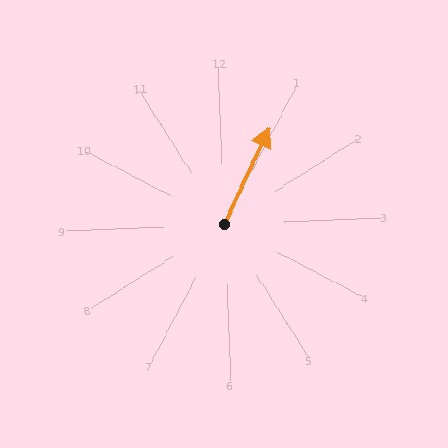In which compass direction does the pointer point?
Northeast.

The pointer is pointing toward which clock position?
Roughly 1 o'clock.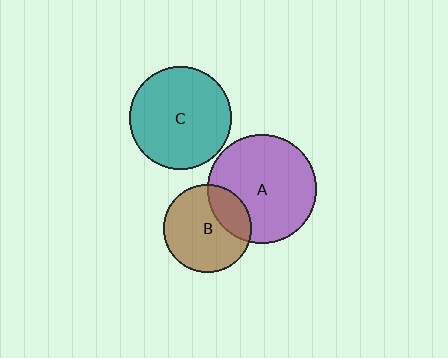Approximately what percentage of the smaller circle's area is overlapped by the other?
Approximately 25%.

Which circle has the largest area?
Circle A (purple).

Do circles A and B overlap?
Yes.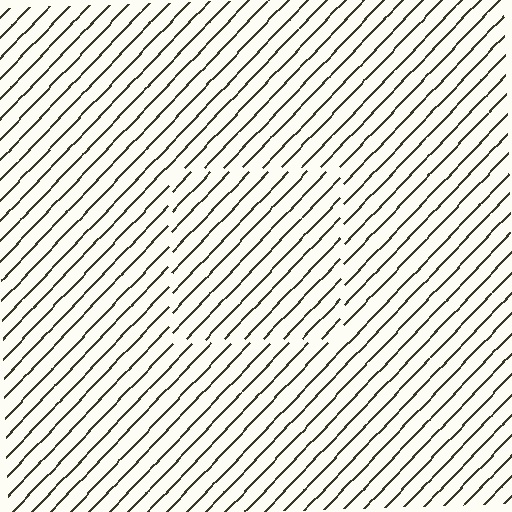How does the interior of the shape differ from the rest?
The interior of the shape contains the same grating, shifted by half a period — the contour is defined by the phase discontinuity where line-ends from the inner and outer gratings abut.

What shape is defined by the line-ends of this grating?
An illusory square. The interior of the shape contains the same grating, shifted by half a period — the contour is defined by the phase discontinuity where line-ends from the inner and outer gratings abut.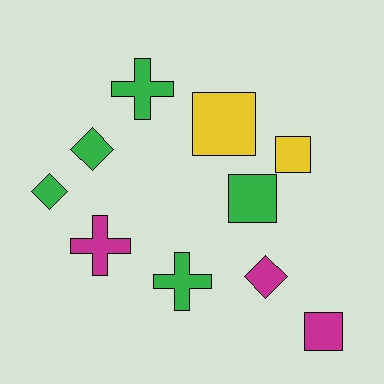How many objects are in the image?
There are 10 objects.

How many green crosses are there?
There are 2 green crosses.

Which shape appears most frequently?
Square, with 4 objects.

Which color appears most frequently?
Green, with 5 objects.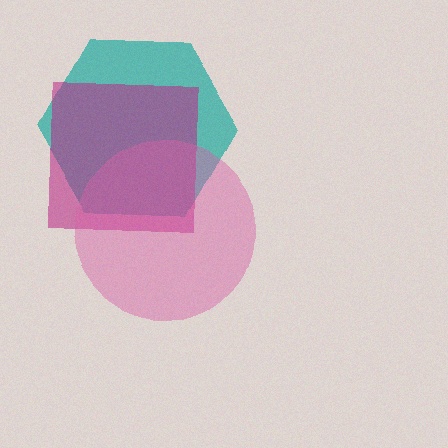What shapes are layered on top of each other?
The layered shapes are: a teal hexagon, a magenta square, a pink circle.